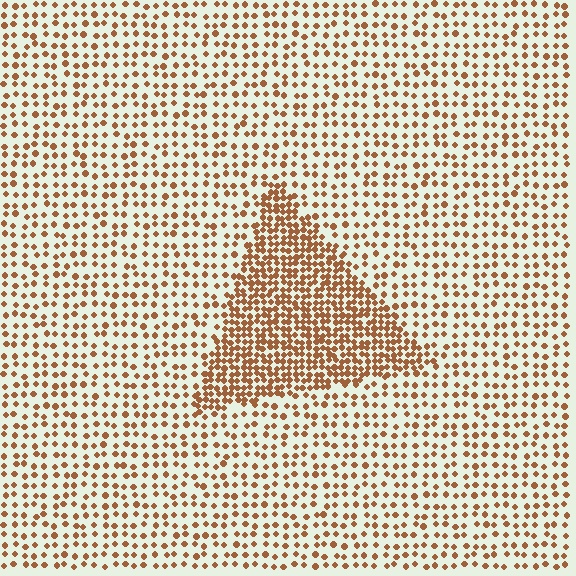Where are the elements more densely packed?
The elements are more densely packed inside the triangle boundary.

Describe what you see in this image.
The image contains small brown elements arranged at two different densities. A triangle-shaped region is visible where the elements are more densely packed than the surrounding area.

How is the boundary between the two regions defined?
The boundary is defined by a change in element density (approximately 2.4x ratio). All elements are the same color, size, and shape.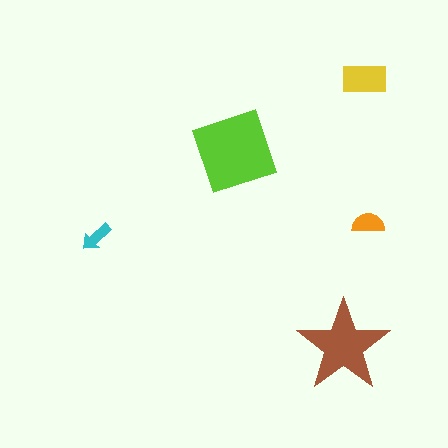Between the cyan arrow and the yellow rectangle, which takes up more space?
The yellow rectangle.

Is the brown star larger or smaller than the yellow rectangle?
Larger.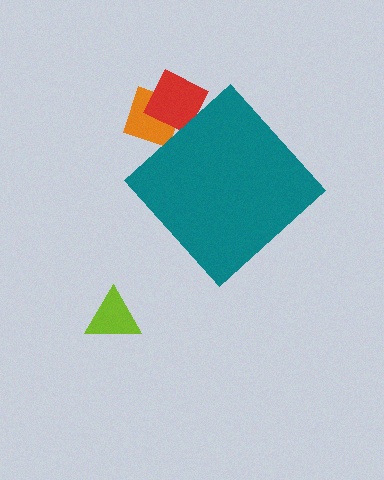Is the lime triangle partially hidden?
No, the lime triangle is fully visible.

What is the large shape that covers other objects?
A teal diamond.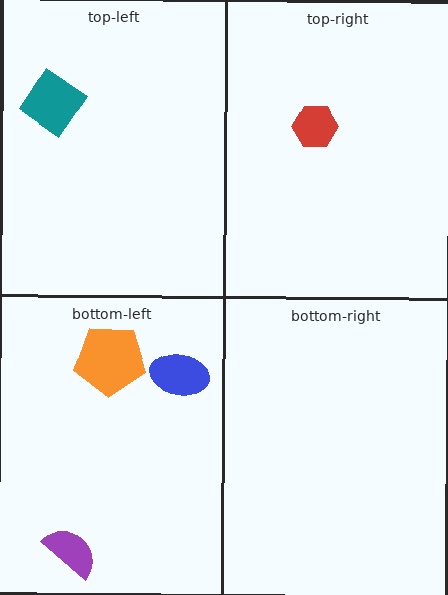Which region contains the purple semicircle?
The bottom-left region.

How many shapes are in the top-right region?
1.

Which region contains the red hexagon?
The top-right region.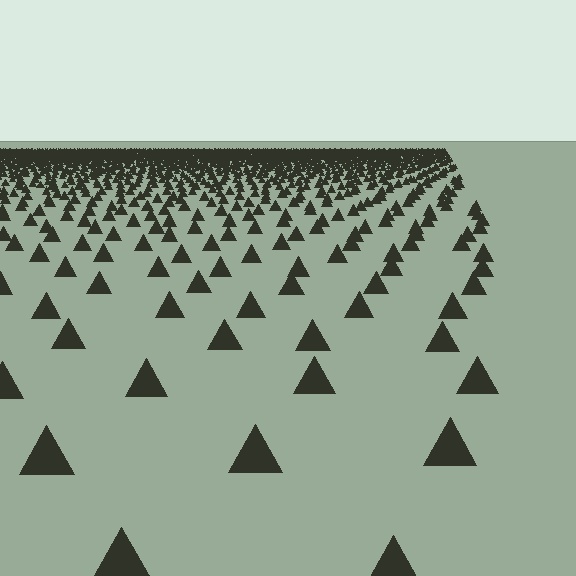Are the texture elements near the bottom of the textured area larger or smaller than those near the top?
Larger. Near the bottom, elements are closer to the viewer and appear at a bigger on-screen size.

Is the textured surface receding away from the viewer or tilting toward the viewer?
The surface is receding away from the viewer. Texture elements get smaller and denser toward the top.